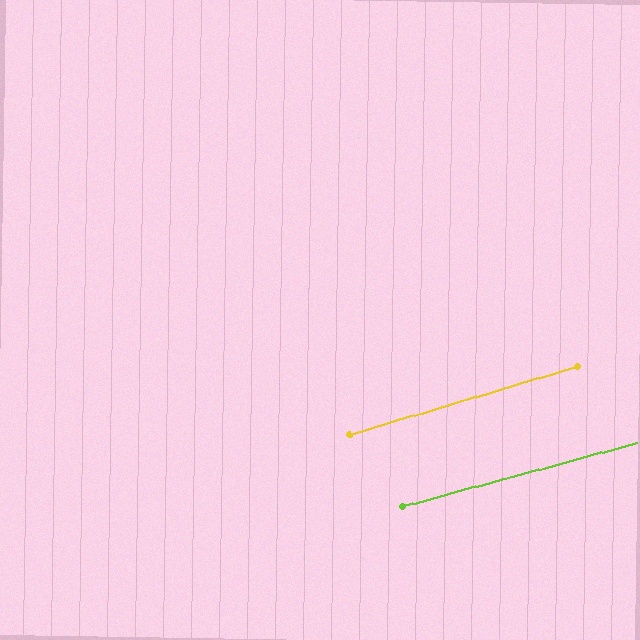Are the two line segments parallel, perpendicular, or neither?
Parallel — their directions differ by only 1.6°.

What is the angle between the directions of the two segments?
Approximately 2 degrees.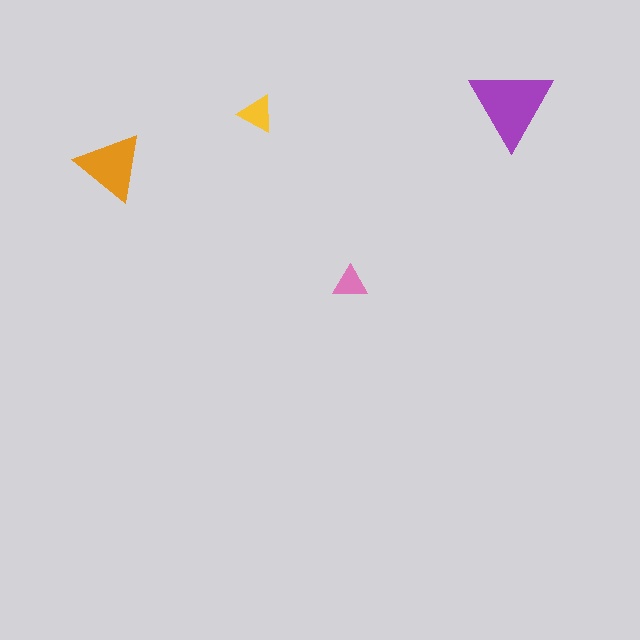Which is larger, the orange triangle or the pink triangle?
The orange one.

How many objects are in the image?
There are 4 objects in the image.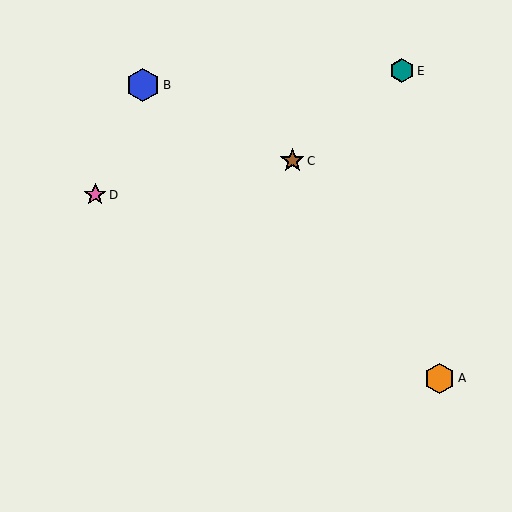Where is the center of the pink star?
The center of the pink star is at (95, 195).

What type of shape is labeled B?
Shape B is a blue hexagon.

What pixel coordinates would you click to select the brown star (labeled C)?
Click at (292, 161) to select the brown star C.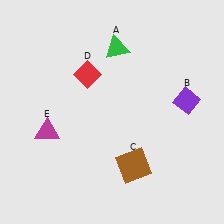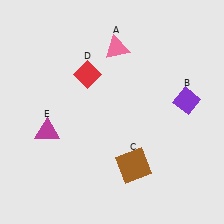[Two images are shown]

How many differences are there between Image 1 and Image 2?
There is 1 difference between the two images.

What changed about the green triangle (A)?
In Image 1, A is green. In Image 2, it changed to pink.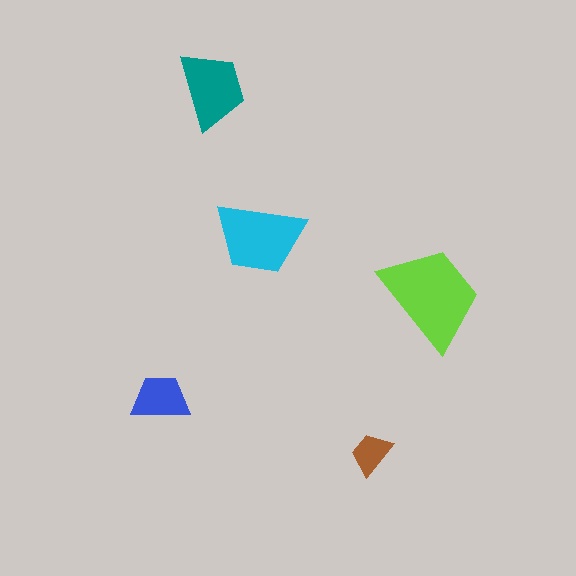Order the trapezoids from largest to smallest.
the lime one, the cyan one, the teal one, the blue one, the brown one.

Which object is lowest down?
The brown trapezoid is bottommost.